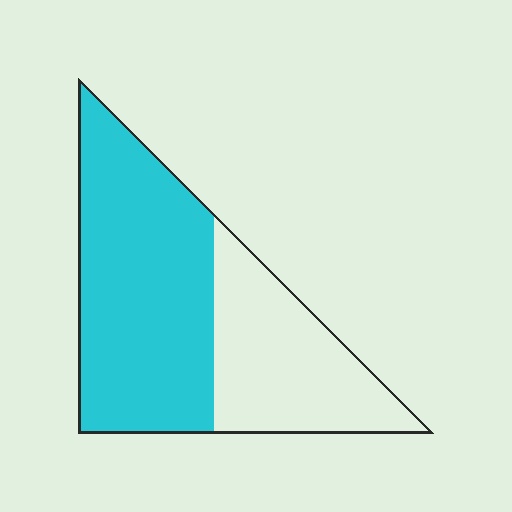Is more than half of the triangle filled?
Yes.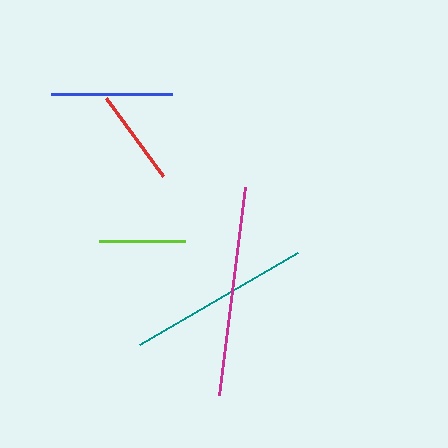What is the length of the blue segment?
The blue segment is approximately 121 pixels long.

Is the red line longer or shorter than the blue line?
The blue line is longer than the red line.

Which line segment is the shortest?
The lime line is the shortest at approximately 87 pixels.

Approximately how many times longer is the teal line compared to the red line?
The teal line is approximately 1.9 times the length of the red line.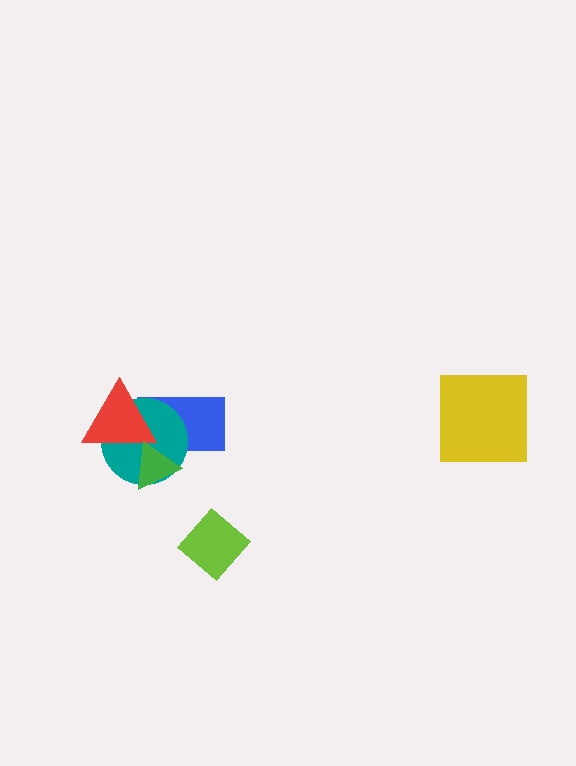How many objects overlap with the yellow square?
0 objects overlap with the yellow square.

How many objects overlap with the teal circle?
3 objects overlap with the teal circle.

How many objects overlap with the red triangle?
3 objects overlap with the red triangle.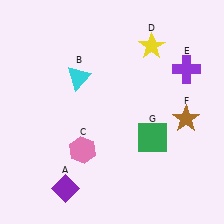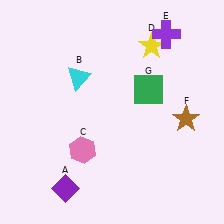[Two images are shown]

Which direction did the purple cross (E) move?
The purple cross (E) moved up.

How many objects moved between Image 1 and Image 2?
2 objects moved between the two images.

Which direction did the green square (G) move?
The green square (G) moved up.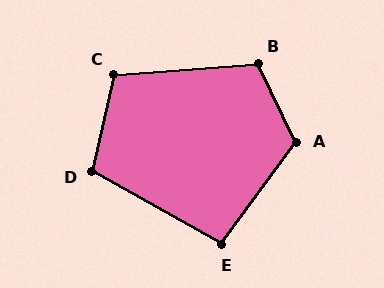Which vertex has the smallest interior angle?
E, at approximately 97 degrees.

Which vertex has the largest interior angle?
A, at approximately 118 degrees.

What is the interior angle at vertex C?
Approximately 107 degrees (obtuse).